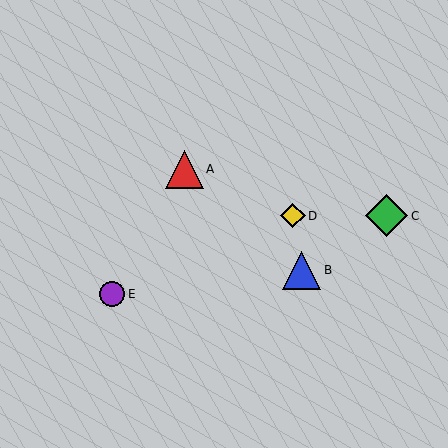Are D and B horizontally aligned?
No, D is at y≈216 and B is at y≈270.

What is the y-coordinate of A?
Object A is at y≈170.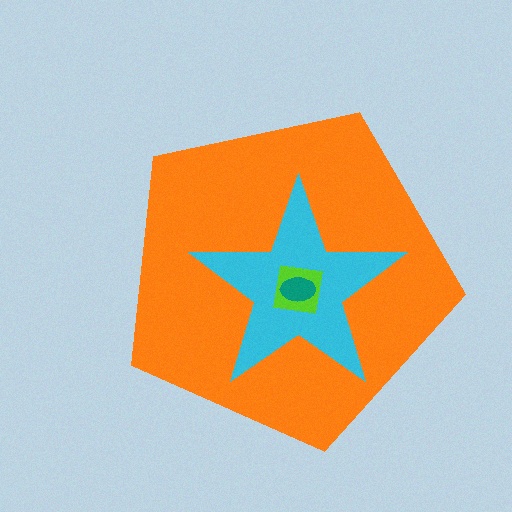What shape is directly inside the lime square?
The teal ellipse.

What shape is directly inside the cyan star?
The lime square.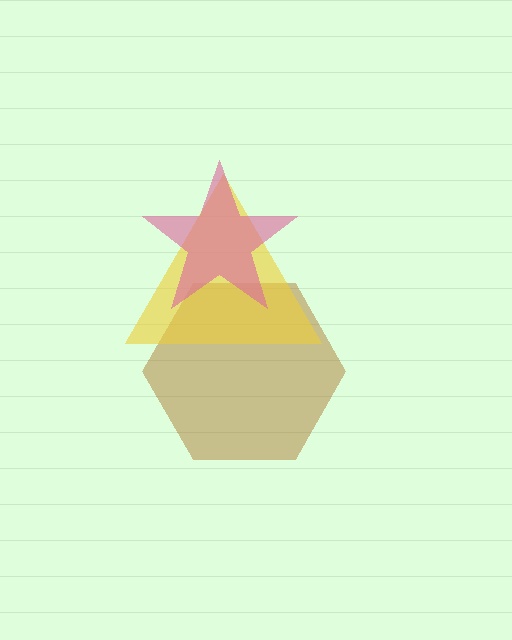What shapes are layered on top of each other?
The layered shapes are: a brown hexagon, a yellow triangle, a pink star.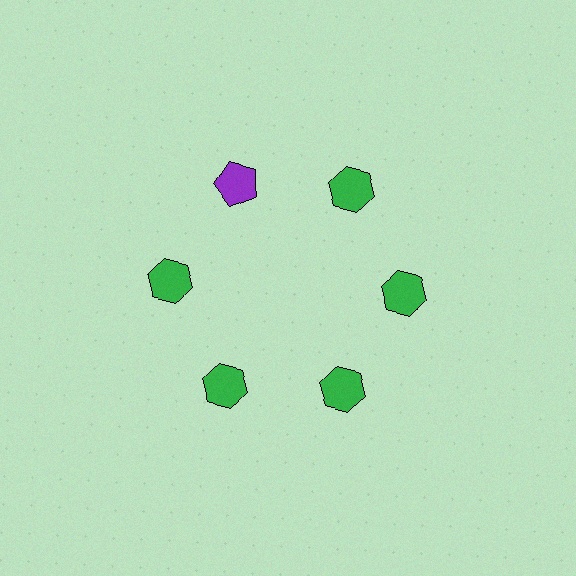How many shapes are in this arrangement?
There are 6 shapes arranged in a ring pattern.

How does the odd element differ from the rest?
It differs in both color (purple instead of green) and shape (pentagon instead of hexagon).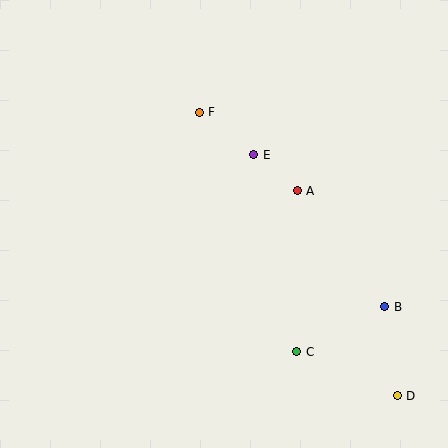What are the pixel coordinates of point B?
Point B is at (385, 307).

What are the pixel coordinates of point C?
Point C is at (297, 352).